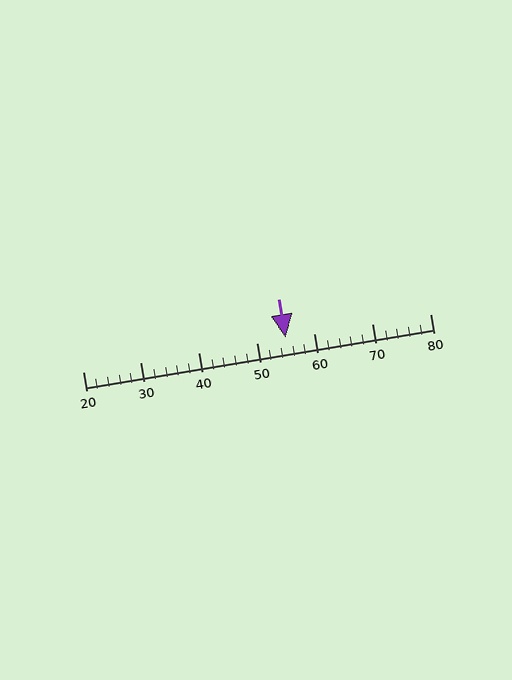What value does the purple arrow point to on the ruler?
The purple arrow points to approximately 55.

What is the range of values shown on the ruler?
The ruler shows values from 20 to 80.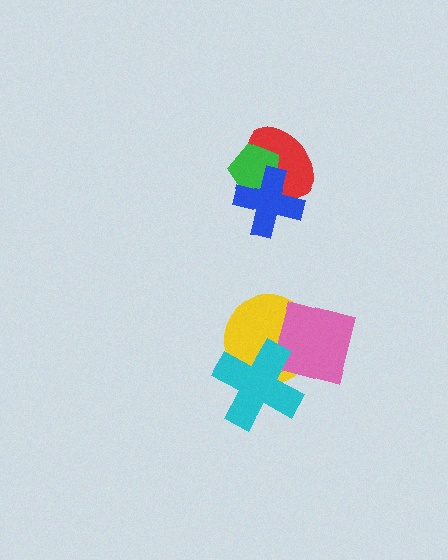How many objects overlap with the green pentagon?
2 objects overlap with the green pentagon.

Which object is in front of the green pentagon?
The blue cross is in front of the green pentagon.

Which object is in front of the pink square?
The cyan cross is in front of the pink square.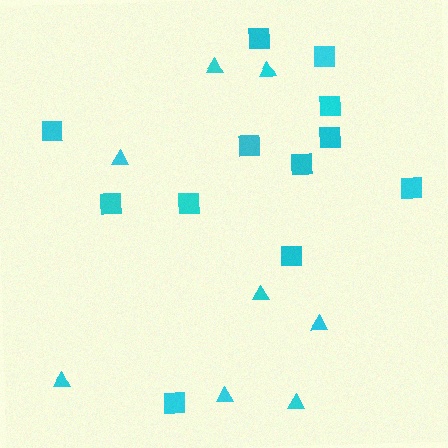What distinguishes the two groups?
There are 2 groups: one group of triangles (8) and one group of squares (12).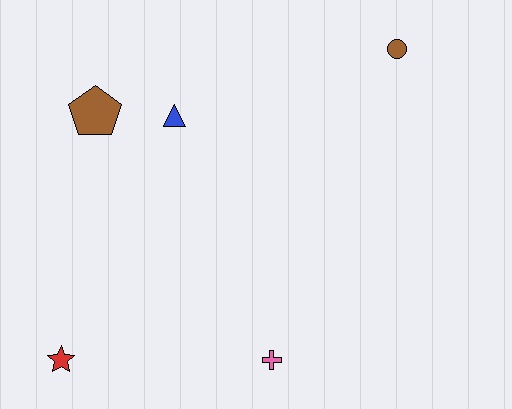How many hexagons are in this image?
There are no hexagons.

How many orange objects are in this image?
There are no orange objects.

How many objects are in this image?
There are 5 objects.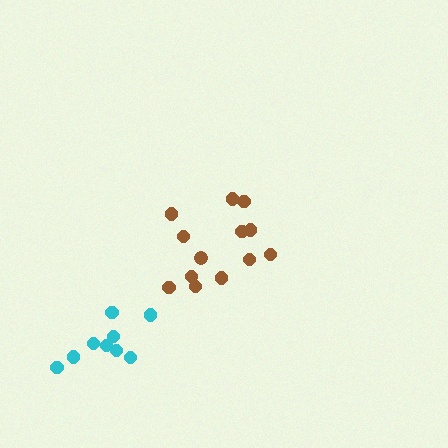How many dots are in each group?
Group 1: 13 dots, Group 2: 9 dots (22 total).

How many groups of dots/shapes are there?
There are 2 groups.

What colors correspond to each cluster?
The clusters are colored: brown, cyan.